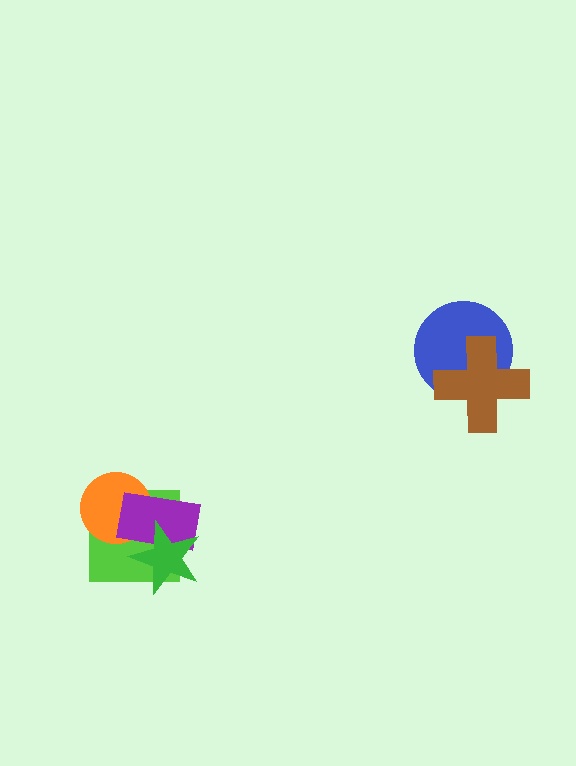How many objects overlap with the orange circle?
2 objects overlap with the orange circle.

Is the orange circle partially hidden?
Yes, it is partially covered by another shape.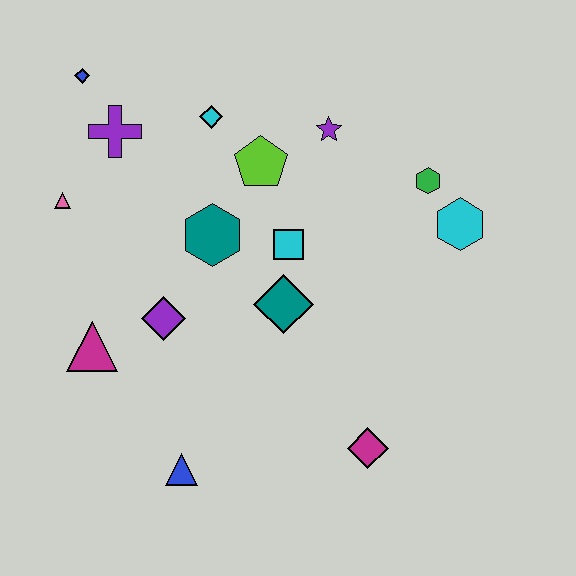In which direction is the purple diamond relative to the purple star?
The purple diamond is below the purple star.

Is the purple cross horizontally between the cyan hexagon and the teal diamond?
No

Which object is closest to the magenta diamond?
The teal diamond is closest to the magenta diamond.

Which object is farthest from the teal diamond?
The blue diamond is farthest from the teal diamond.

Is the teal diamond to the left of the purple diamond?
No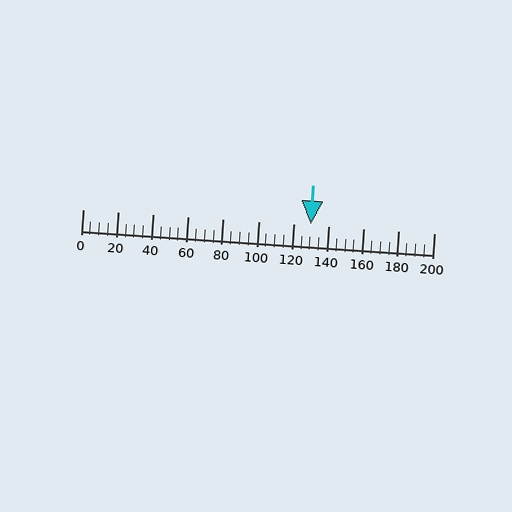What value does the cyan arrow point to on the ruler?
The cyan arrow points to approximately 130.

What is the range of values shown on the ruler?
The ruler shows values from 0 to 200.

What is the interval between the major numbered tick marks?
The major tick marks are spaced 20 units apart.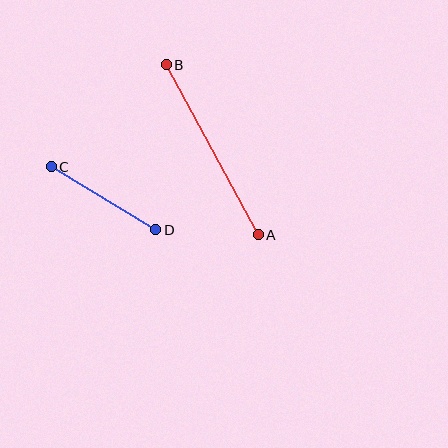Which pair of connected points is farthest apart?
Points A and B are farthest apart.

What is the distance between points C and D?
The distance is approximately 122 pixels.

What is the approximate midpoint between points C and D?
The midpoint is at approximately (104, 198) pixels.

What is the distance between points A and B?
The distance is approximately 193 pixels.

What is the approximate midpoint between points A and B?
The midpoint is at approximately (212, 150) pixels.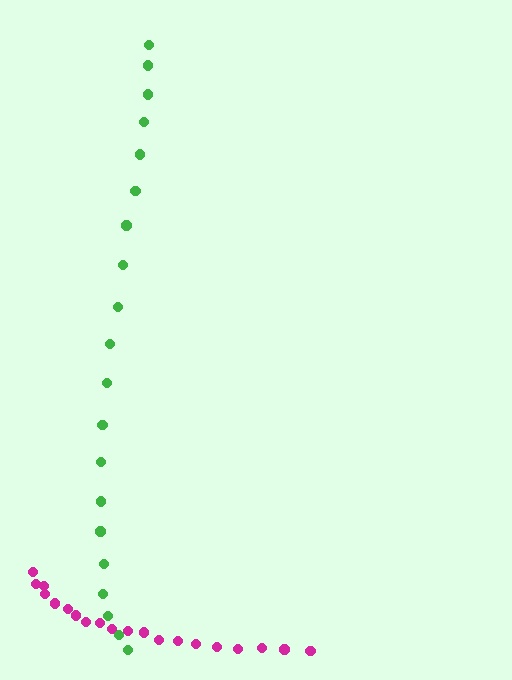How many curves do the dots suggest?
There are 2 distinct paths.